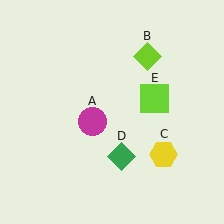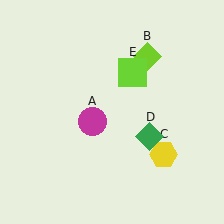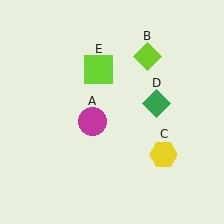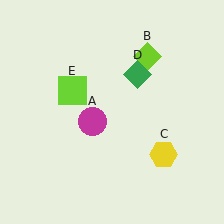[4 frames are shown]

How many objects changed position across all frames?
2 objects changed position: green diamond (object D), lime square (object E).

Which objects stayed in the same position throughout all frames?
Magenta circle (object A) and lime diamond (object B) and yellow hexagon (object C) remained stationary.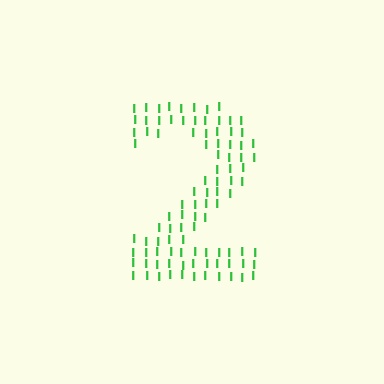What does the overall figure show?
The overall figure shows the digit 2.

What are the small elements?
The small elements are letter I's.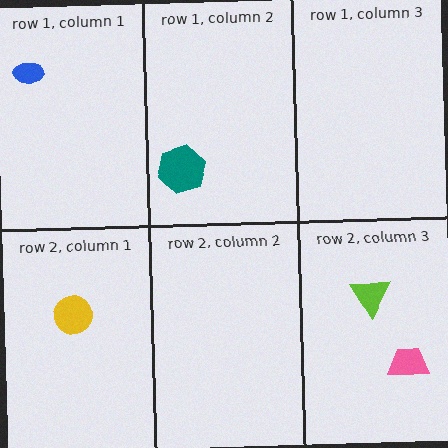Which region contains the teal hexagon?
The row 1, column 2 region.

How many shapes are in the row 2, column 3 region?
2.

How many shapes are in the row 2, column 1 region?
1.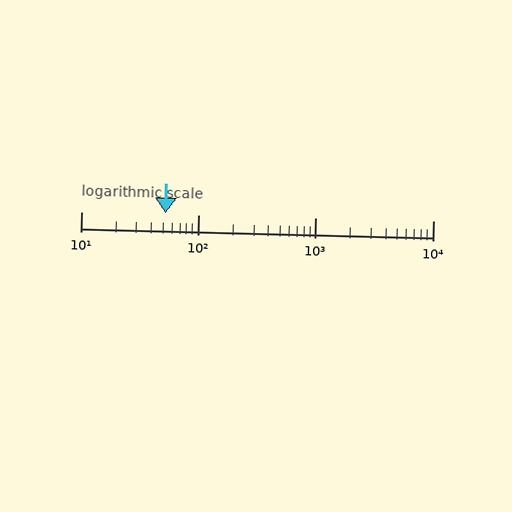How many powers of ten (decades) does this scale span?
The scale spans 3 decades, from 10 to 10000.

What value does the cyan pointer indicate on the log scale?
The pointer indicates approximately 52.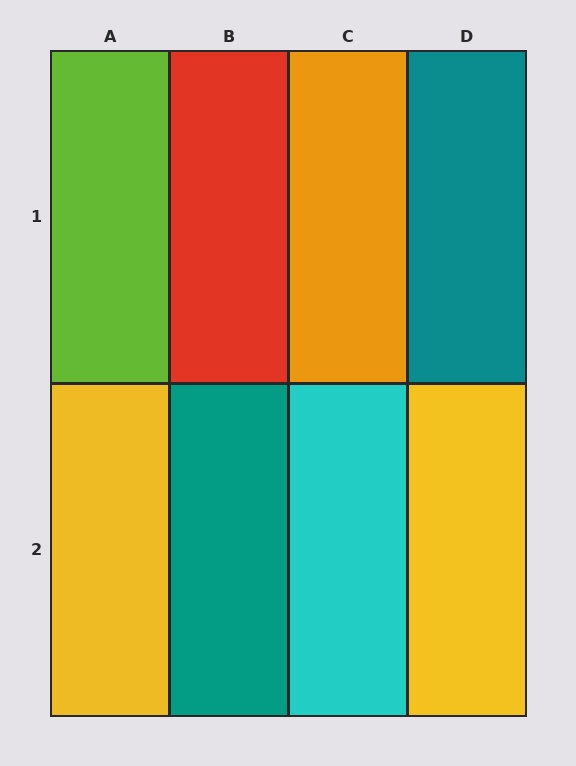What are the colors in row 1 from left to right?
Lime, red, orange, teal.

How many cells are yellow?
2 cells are yellow.